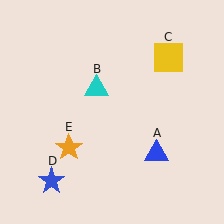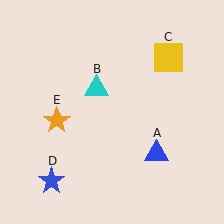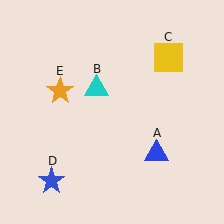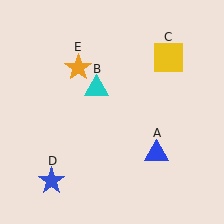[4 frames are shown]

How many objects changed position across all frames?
1 object changed position: orange star (object E).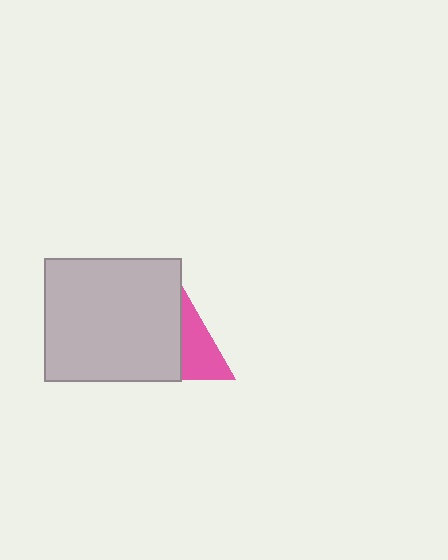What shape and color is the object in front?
The object in front is a light gray rectangle.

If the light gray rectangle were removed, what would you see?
You would see the complete pink triangle.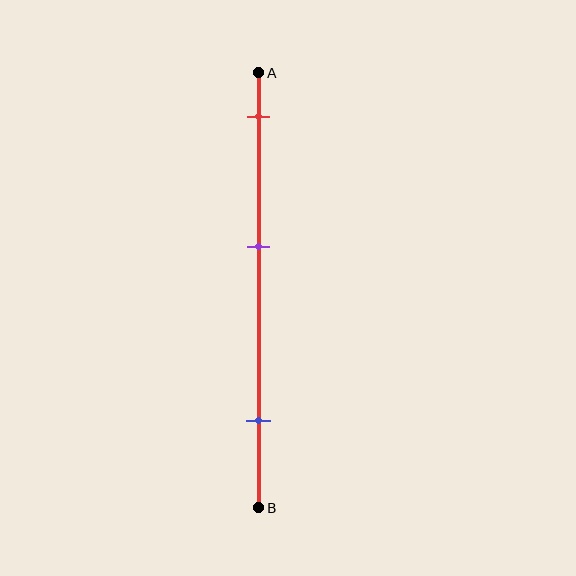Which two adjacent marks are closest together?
The red and purple marks are the closest adjacent pair.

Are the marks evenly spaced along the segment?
Yes, the marks are approximately evenly spaced.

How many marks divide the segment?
There are 3 marks dividing the segment.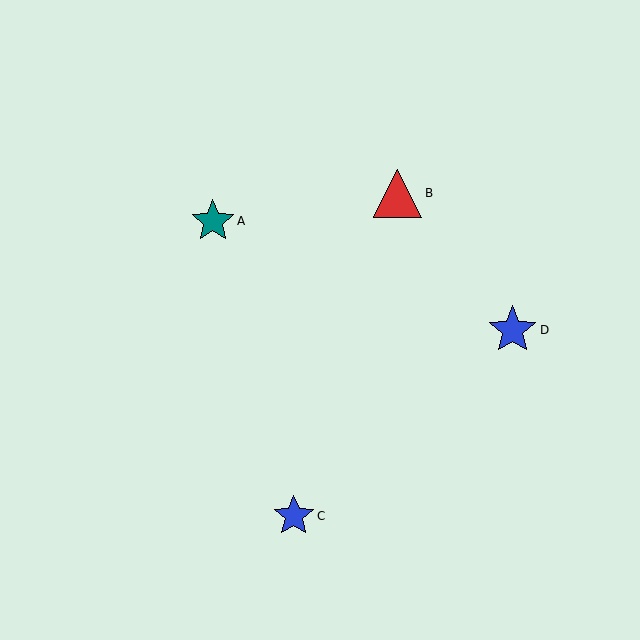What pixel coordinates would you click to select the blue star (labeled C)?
Click at (294, 516) to select the blue star C.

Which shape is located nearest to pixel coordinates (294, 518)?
The blue star (labeled C) at (294, 516) is nearest to that location.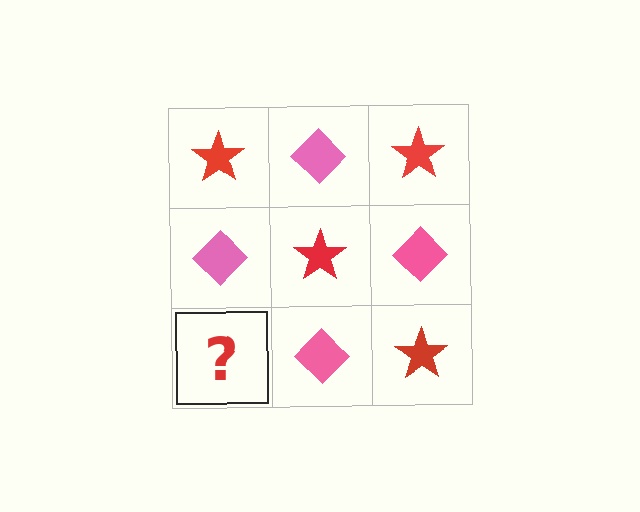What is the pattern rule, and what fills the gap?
The rule is that it alternates red star and pink diamond in a checkerboard pattern. The gap should be filled with a red star.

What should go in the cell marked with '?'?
The missing cell should contain a red star.